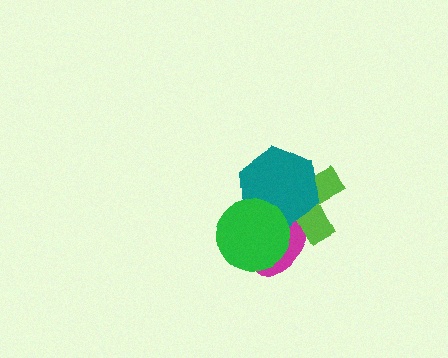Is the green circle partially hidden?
No, no other shape covers it.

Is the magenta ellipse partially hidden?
Yes, it is partially covered by another shape.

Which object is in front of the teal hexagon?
The green circle is in front of the teal hexagon.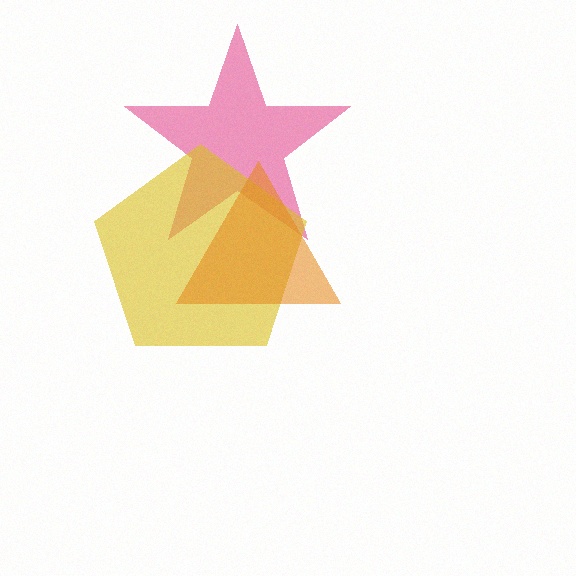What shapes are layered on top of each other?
The layered shapes are: a pink star, a yellow pentagon, an orange triangle.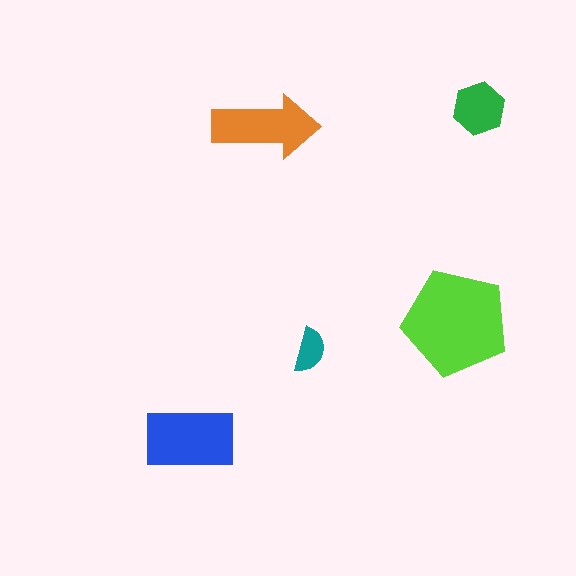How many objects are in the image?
There are 5 objects in the image.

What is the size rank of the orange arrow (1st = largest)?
3rd.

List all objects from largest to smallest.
The lime pentagon, the blue rectangle, the orange arrow, the green hexagon, the teal semicircle.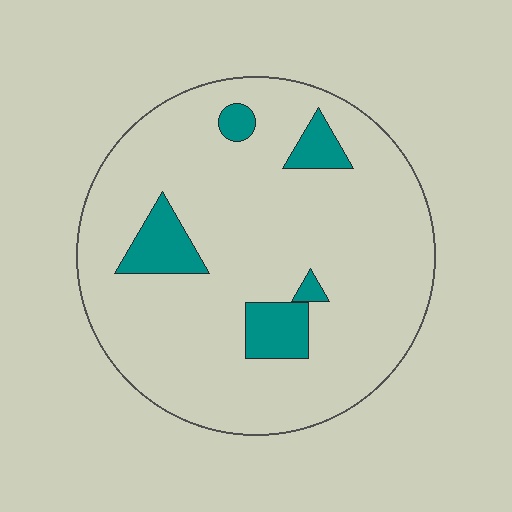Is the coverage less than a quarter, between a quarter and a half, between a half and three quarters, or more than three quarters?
Less than a quarter.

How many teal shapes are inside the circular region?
5.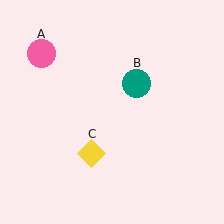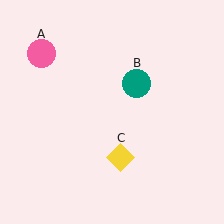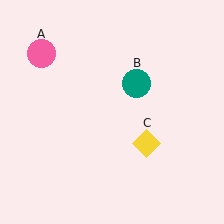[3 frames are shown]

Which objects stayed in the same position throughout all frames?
Pink circle (object A) and teal circle (object B) remained stationary.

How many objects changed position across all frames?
1 object changed position: yellow diamond (object C).